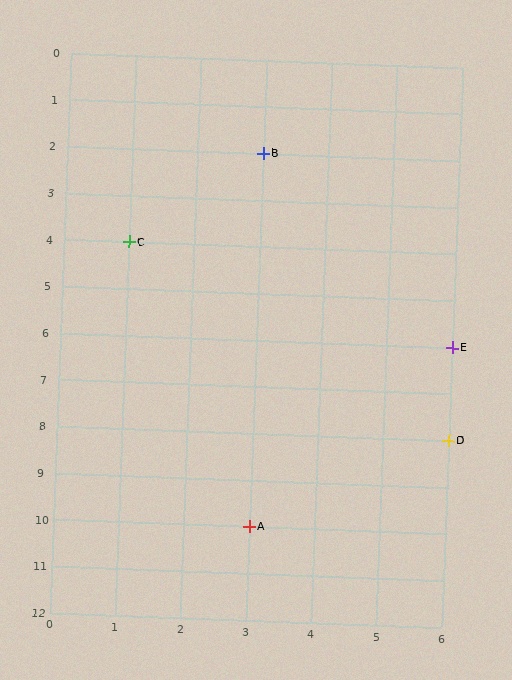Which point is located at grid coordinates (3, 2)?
Point B is at (3, 2).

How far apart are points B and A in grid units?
Points B and A are 8 rows apart.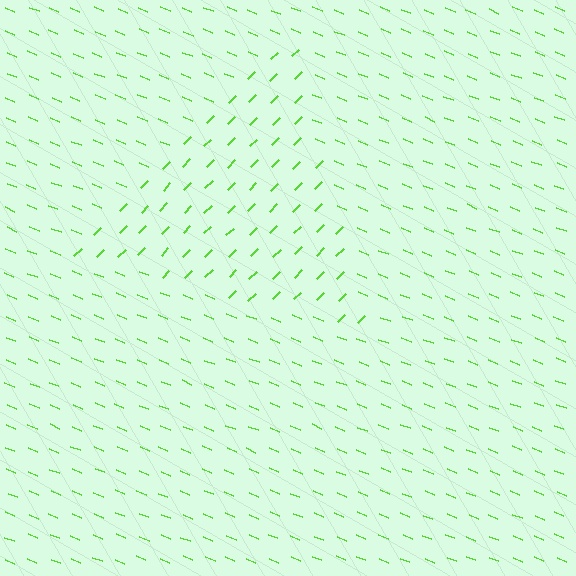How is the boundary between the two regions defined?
The boundary is defined purely by a change in line orientation (approximately 66 degrees difference). All lines are the same color and thickness.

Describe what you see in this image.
The image is filled with small lime line segments. A triangle region in the image has lines oriented differently from the surrounding lines, creating a visible texture boundary.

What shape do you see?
I see a triangle.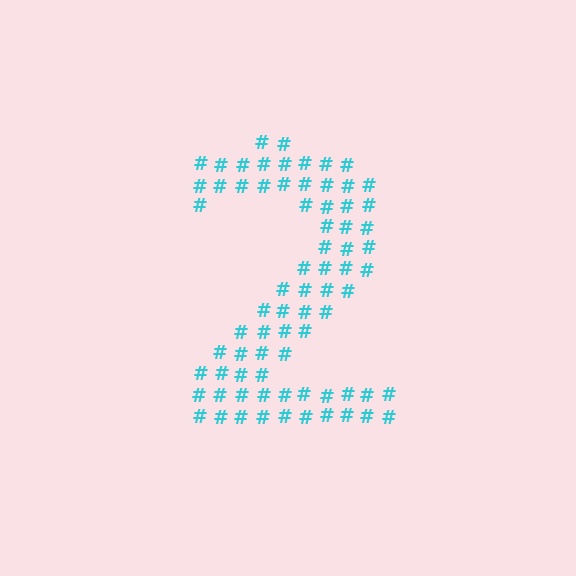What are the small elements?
The small elements are hash symbols.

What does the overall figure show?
The overall figure shows the digit 2.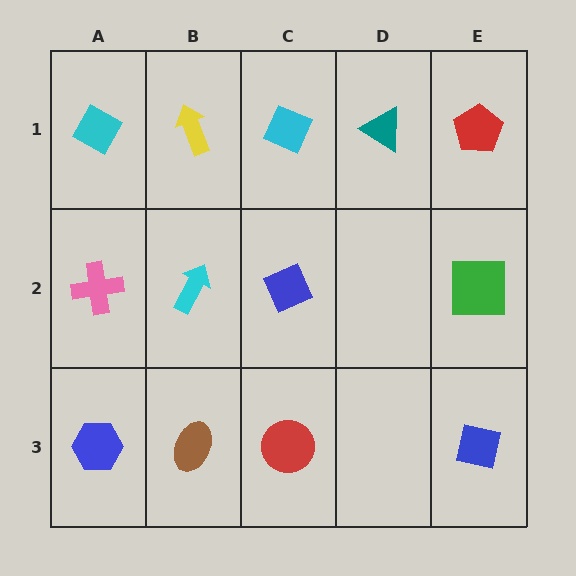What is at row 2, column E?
A green square.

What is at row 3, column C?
A red circle.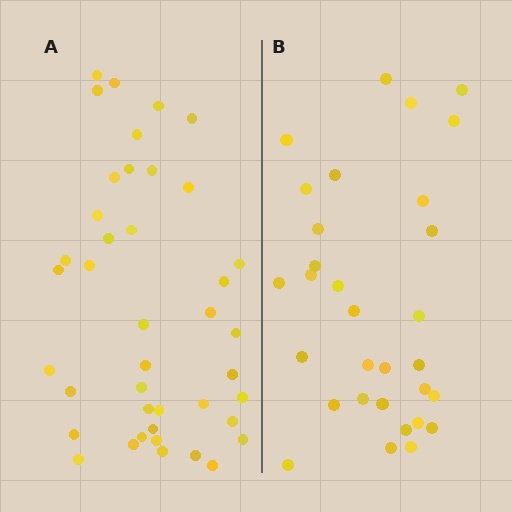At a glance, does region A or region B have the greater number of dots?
Region A (the left region) has more dots.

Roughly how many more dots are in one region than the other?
Region A has roughly 10 or so more dots than region B.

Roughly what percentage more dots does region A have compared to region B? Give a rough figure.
About 30% more.